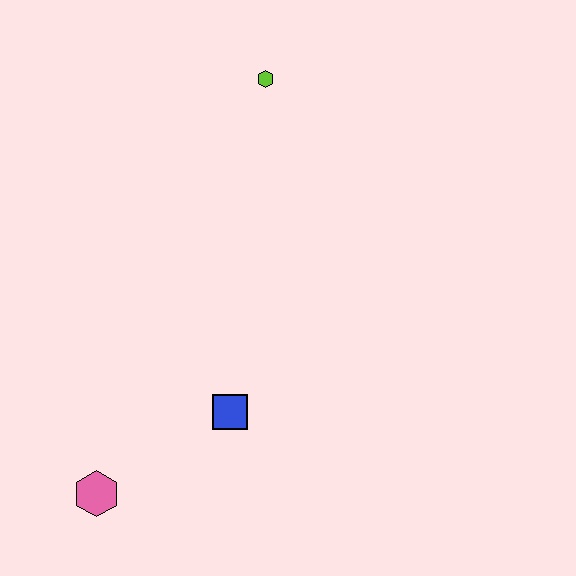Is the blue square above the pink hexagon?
Yes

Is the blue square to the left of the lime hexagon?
Yes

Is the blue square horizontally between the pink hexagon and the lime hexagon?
Yes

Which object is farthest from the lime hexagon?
The pink hexagon is farthest from the lime hexagon.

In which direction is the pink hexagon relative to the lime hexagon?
The pink hexagon is below the lime hexagon.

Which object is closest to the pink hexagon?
The blue square is closest to the pink hexagon.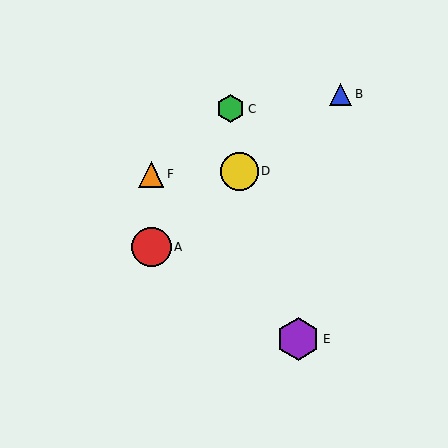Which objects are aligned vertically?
Objects A, F are aligned vertically.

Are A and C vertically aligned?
No, A is at x≈151 and C is at x≈231.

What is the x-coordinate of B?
Object B is at x≈341.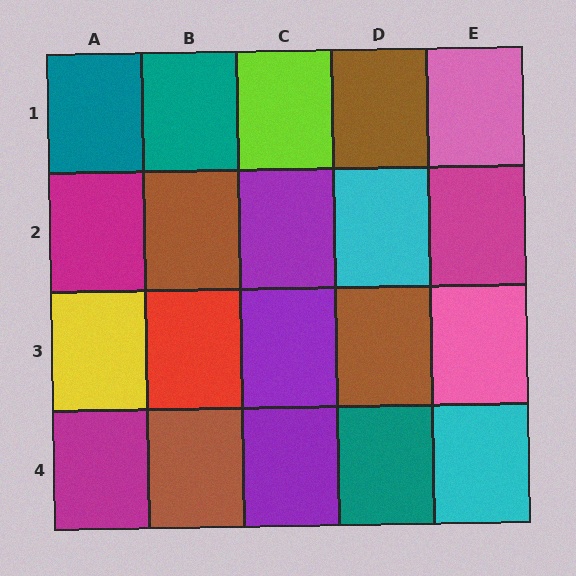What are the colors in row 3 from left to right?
Yellow, red, purple, brown, pink.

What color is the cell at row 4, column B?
Brown.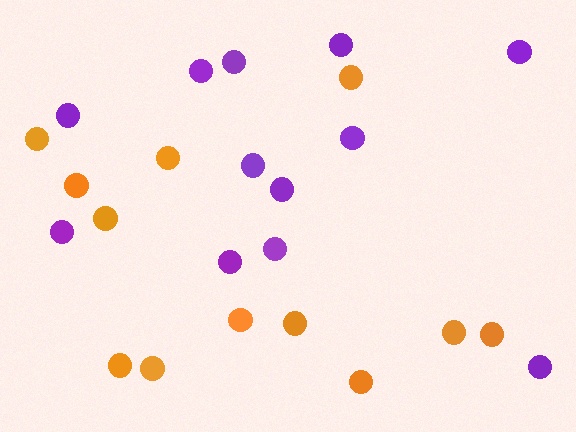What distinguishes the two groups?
There are 2 groups: one group of purple circles (12) and one group of orange circles (12).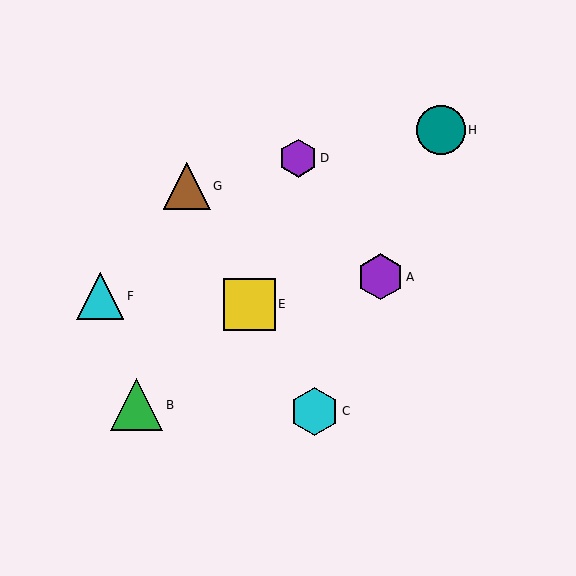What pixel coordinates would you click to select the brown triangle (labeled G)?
Click at (187, 186) to select the brown triangle G.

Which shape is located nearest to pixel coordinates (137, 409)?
The green triangle (labeled B) at (137, 405) is nearest to that location.